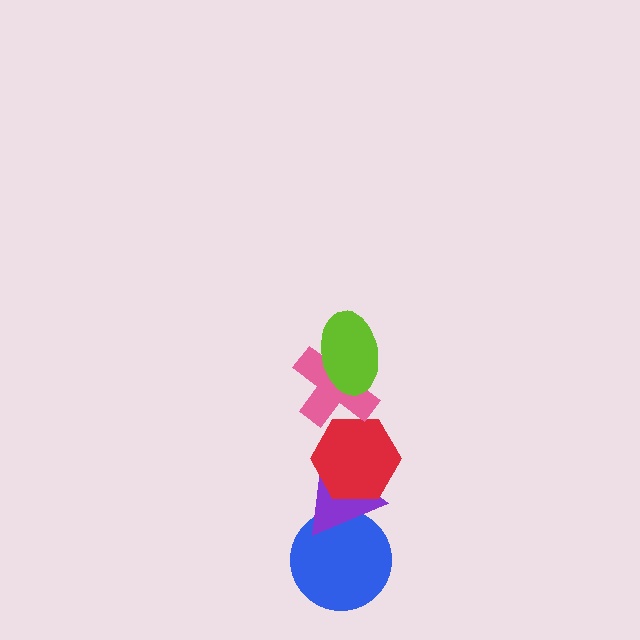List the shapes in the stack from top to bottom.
From top to bottom: the lime ellipse, the pink cross, the red hexagon, the purple triangle, the blue circle.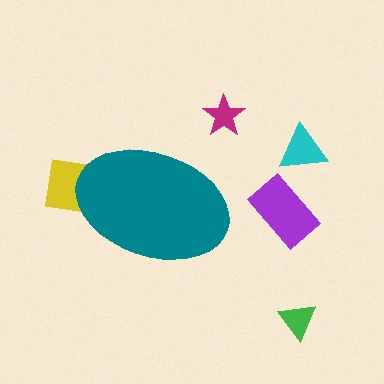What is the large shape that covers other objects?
A teal ellipse.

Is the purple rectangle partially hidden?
No, the purple rectangle is fully visible.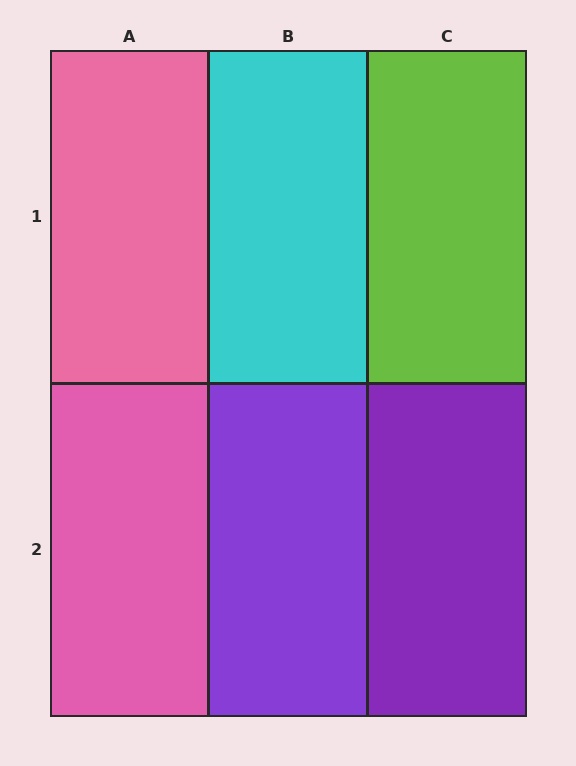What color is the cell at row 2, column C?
Purple.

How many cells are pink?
2 cells are pink.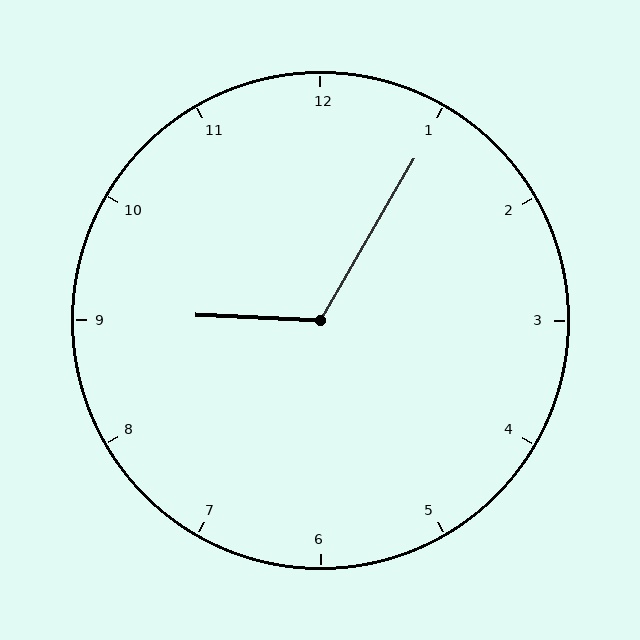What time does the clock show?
9:05.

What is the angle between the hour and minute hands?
Approximately 118 degrees.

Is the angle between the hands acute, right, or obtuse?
It is obtuse.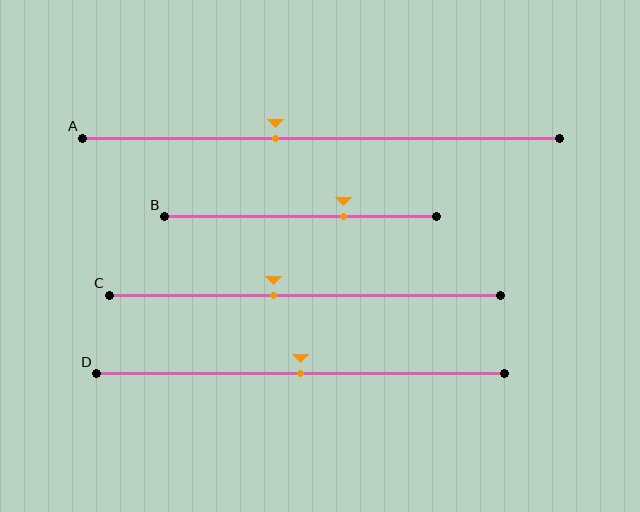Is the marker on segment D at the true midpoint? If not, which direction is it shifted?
Yes, the marker on segment D is at the true midpoint.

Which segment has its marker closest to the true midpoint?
Segment D has its marker closest to the true midpoint.